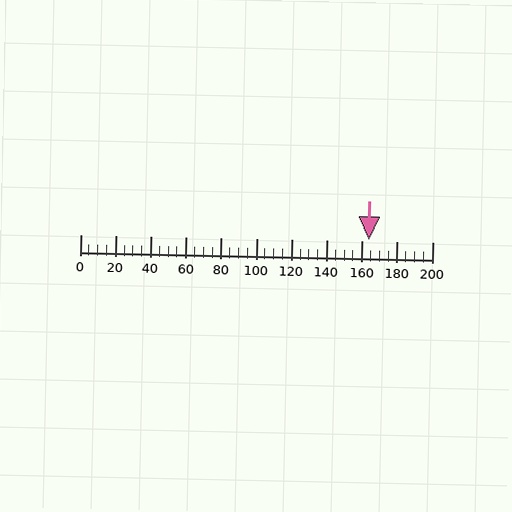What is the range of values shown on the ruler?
The ruler shows values from 0 to 200.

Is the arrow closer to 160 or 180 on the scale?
The arrow is closer to 160.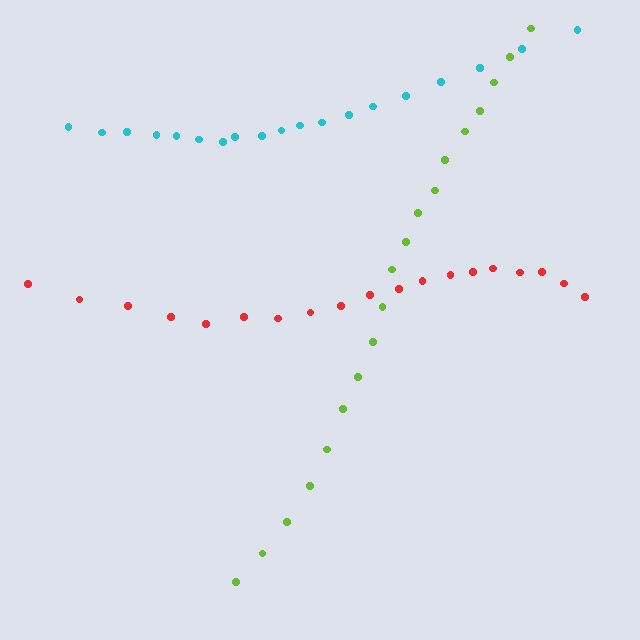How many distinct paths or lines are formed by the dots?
There are 3 distinct paths.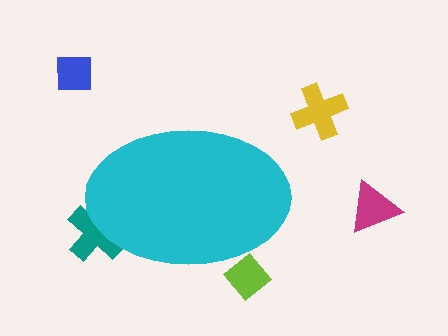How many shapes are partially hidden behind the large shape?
2 shapes are partially hidden.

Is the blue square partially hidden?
No, the blue square is fully visible.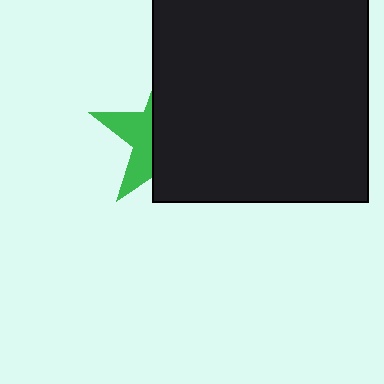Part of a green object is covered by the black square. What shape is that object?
It is a star.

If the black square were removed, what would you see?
You would see the complete green star.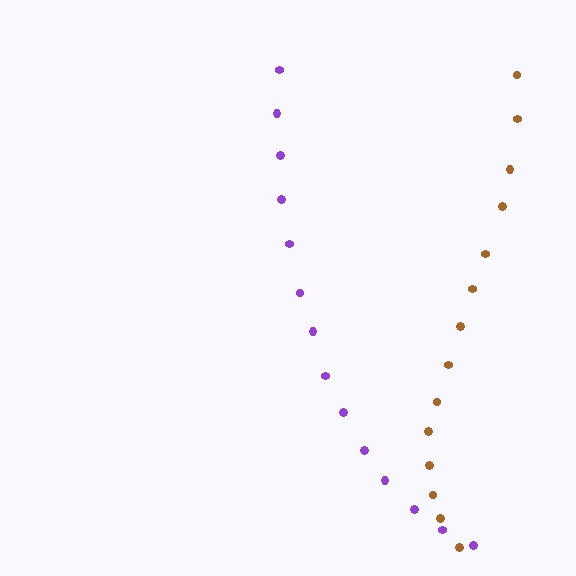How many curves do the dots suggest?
There are 2 distinct paths.